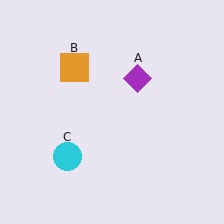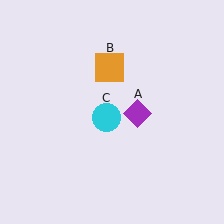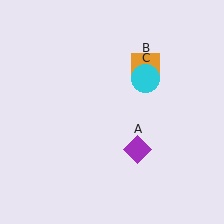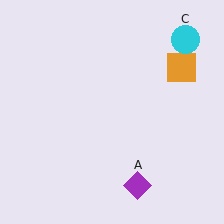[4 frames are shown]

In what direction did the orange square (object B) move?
The orange square (object B) moved right.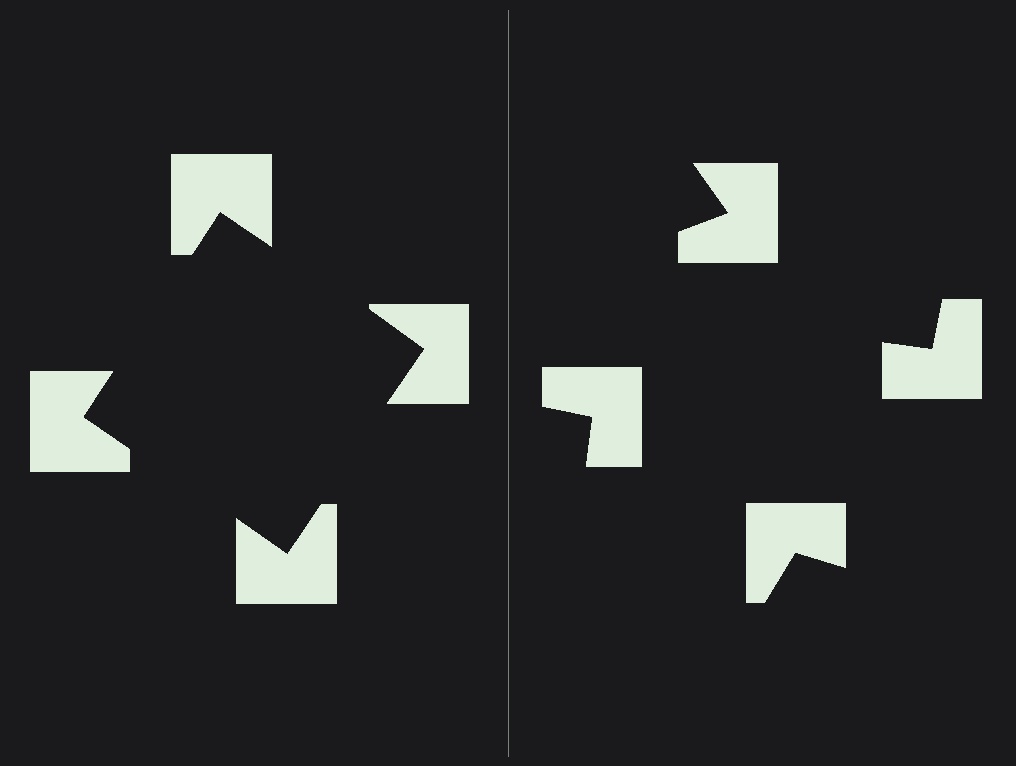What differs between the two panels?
The notched squares are positioned identically on both sides; only the wedge orientations differ. On the left they align to a square; on the right they are misaligned.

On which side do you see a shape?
An illusory square appears on the left side. On the right side the wedge cuts are rotated, so no coherent shape forms.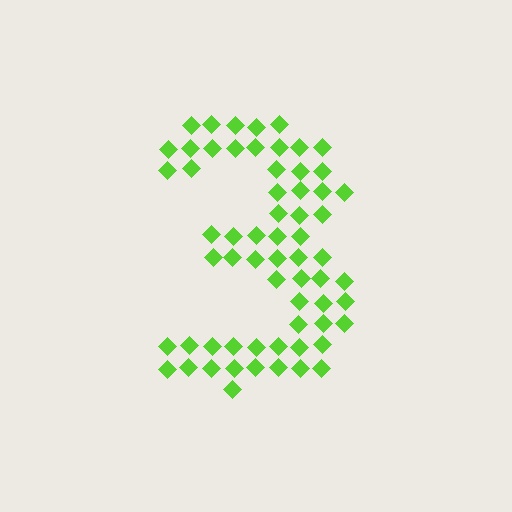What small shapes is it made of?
It is made of small diamonds.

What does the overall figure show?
The overall figure shows the digit 3.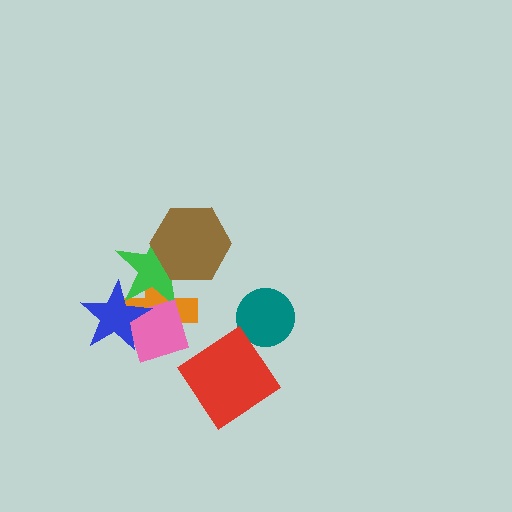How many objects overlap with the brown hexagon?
1 object overlaps with the brown hexagon.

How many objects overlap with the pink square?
2 objects overlap with the pink square.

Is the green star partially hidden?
Yes, it is partially covered by another shape.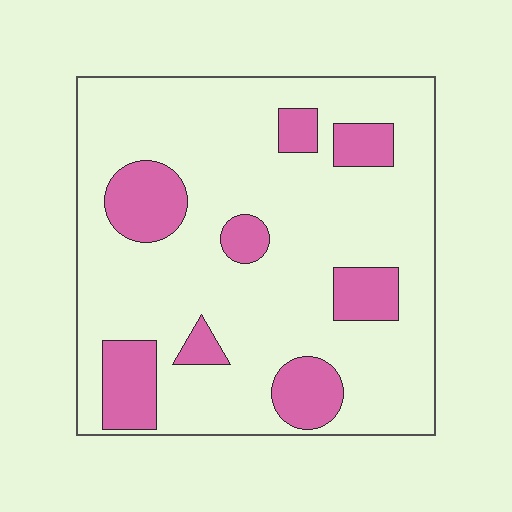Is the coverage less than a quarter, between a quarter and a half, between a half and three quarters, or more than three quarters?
Less than a quarter.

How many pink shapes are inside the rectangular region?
8.